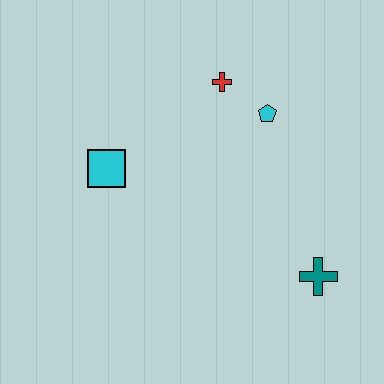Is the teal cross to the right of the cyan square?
Yes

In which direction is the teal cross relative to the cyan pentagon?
The teal cross is below the cyan pentagon.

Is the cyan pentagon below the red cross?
Yes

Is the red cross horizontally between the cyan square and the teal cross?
Yes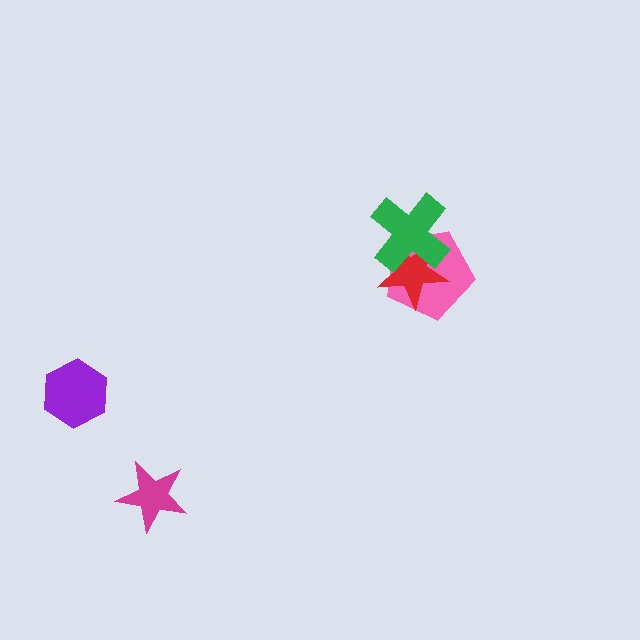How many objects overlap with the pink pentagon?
2 objects overlap with the pink pentagon.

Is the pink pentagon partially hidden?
Yes, it is partially covered by another shape.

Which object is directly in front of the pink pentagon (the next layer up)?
The red star is directly in front of the pink pentagon.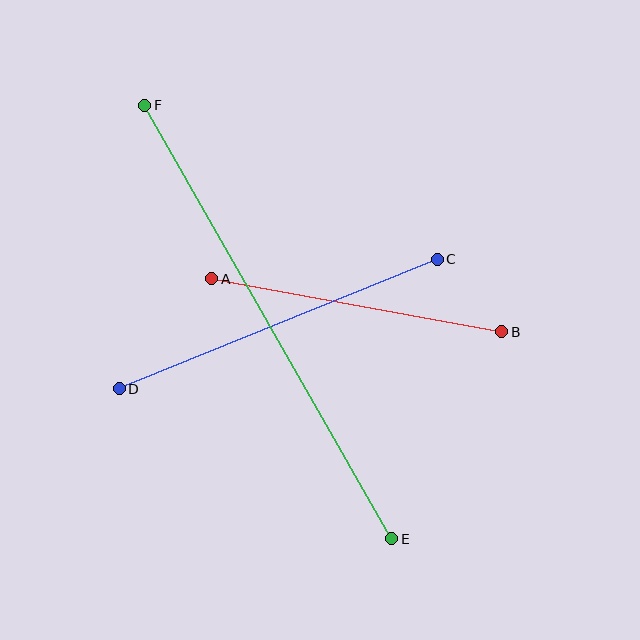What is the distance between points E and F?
The distance is approximately 499 pixels.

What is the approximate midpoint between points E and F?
The midpoint is at approximately (268, 322) pixels.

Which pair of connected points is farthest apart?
Points E and F are farthest apart.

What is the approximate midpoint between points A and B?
The midpoint is at approximately (357, 305) pixels.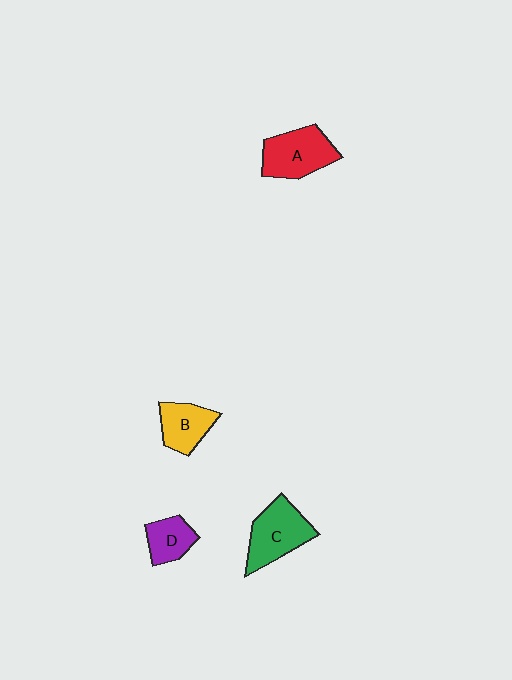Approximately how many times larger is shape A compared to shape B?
Approximately 1.4 times.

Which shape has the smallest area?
Shape D (purple).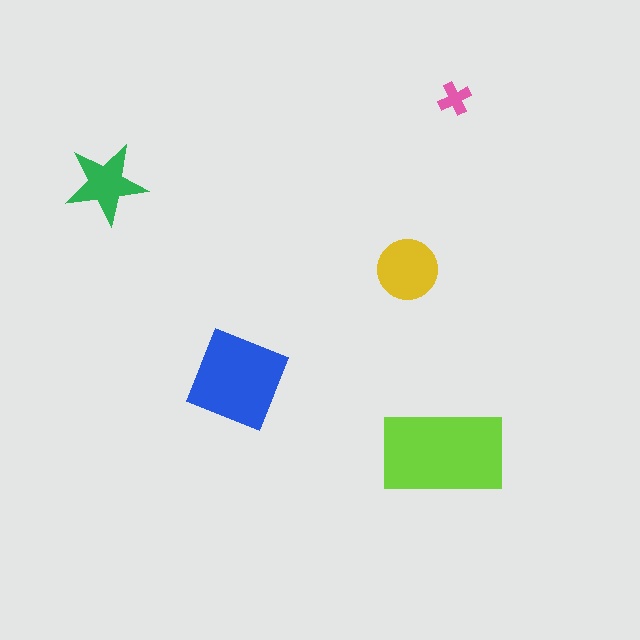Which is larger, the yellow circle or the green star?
The yellow circle.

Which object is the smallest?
The pink cross.